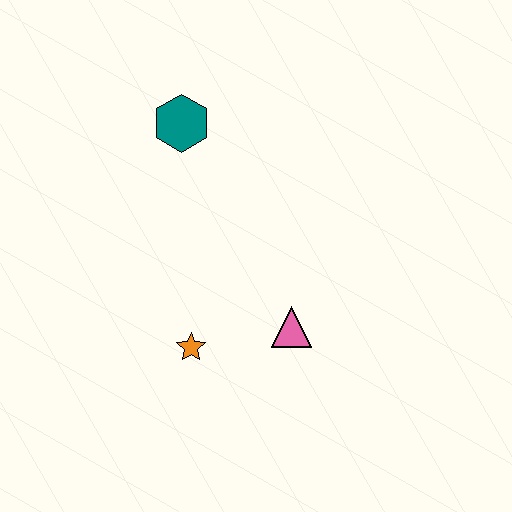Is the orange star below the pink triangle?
Yes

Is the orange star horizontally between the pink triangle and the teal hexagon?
Yes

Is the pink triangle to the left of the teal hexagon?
No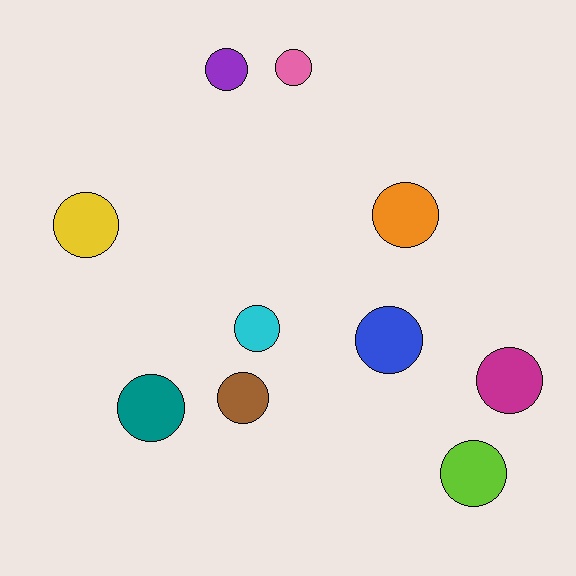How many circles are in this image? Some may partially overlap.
There are 10 circles.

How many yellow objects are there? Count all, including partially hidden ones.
There is 1 yellow object.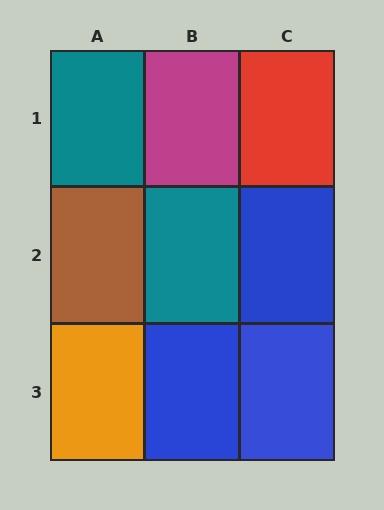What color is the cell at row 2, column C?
Blue.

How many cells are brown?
1 cell is brown.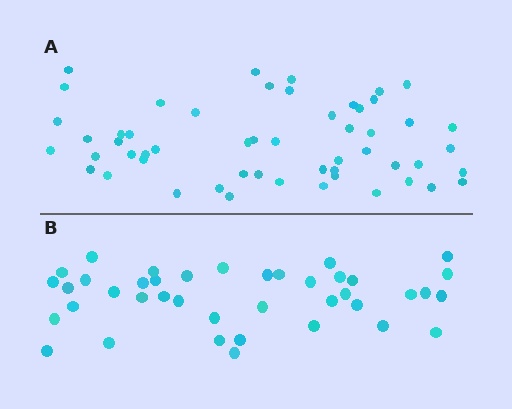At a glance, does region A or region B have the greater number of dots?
Region A (the top region) has more dots.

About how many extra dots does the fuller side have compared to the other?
Region A has approximately 15 more dots than region B.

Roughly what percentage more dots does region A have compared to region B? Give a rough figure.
About 35% more.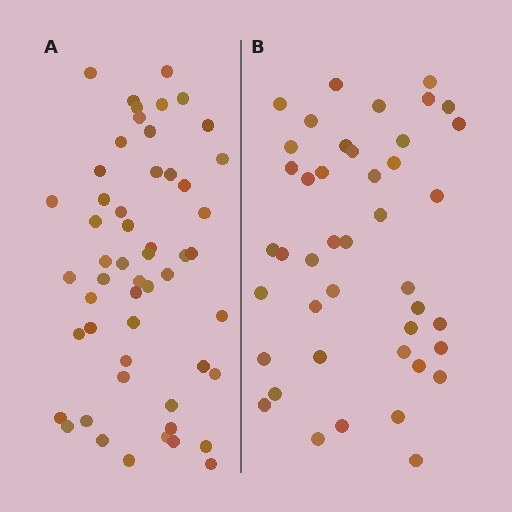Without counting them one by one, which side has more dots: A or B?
Region A (the left region) has more dots.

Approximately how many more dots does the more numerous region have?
Region A has roughly 10 or so more dots than region B.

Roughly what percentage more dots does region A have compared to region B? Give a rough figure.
About 25% more.